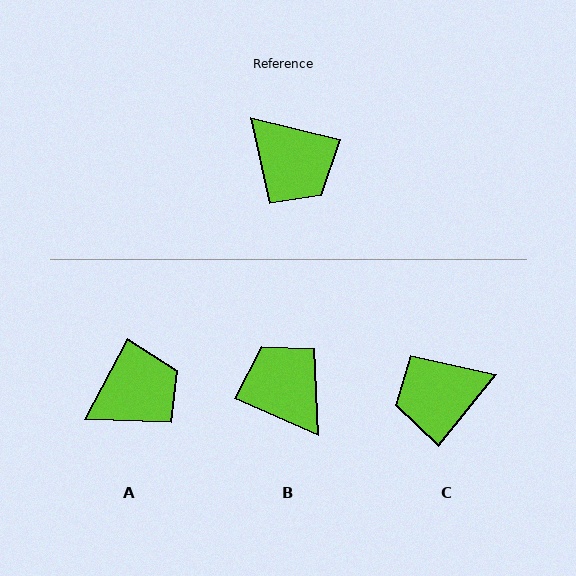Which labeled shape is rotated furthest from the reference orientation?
B, about 170 degrees away.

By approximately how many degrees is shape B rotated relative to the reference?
Approximately 170 degrees counter-clockwise.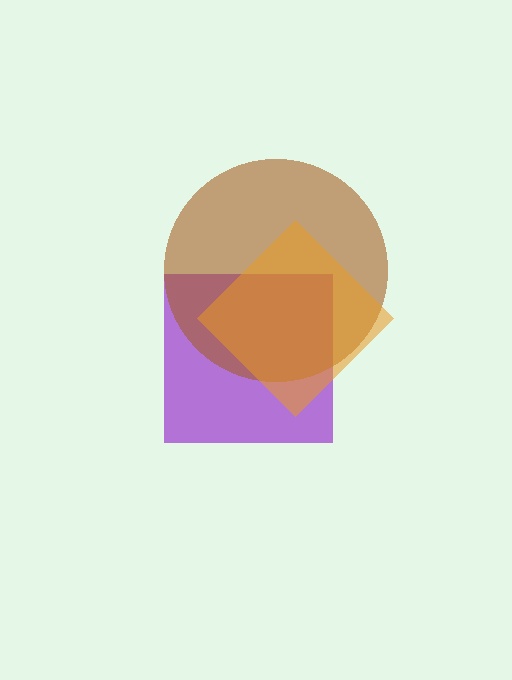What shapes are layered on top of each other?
The layered shapes are: a purple square, a brown circle, an orange diamond.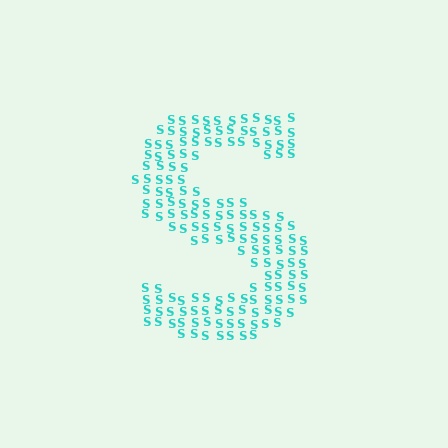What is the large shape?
The large shape is the letter S.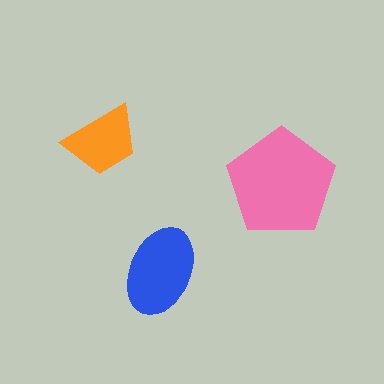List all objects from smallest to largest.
The orange trapezoid, the blue ellipse, the pink pentagon.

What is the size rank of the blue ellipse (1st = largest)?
2nd.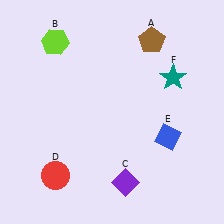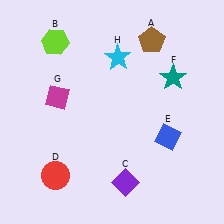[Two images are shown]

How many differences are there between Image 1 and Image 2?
There are 2 differences between the two images.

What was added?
A magenta diamond (G), a cyan star (H) were added in Image 2.